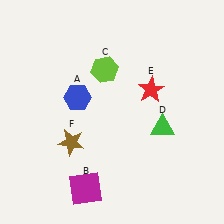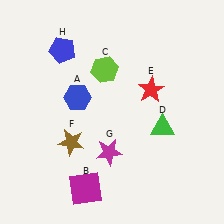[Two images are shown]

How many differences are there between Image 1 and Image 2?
There are 2 differences between the two images.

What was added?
A magenta star (G), a blue pentagon (H) were added in Image 2.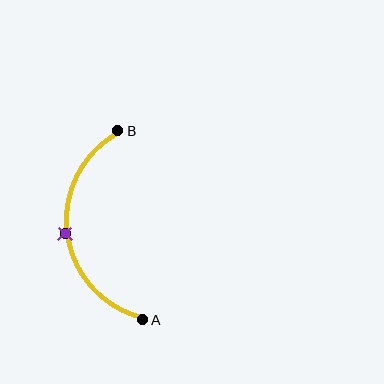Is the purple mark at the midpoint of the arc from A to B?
Yes. The purple mark lies on the arc at equal arc-length from both A and B — it is the arc midpoint.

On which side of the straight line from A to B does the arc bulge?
The arc bulges to the left of the straight line connecting A and B.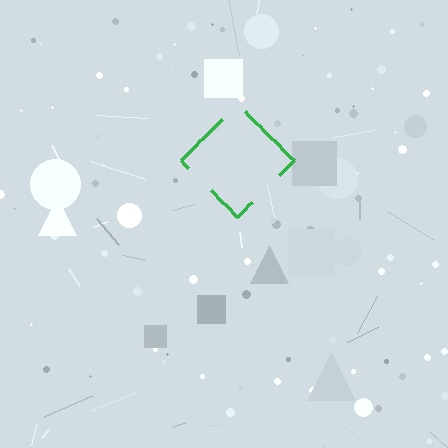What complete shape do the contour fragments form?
The contour fragments form a diamond.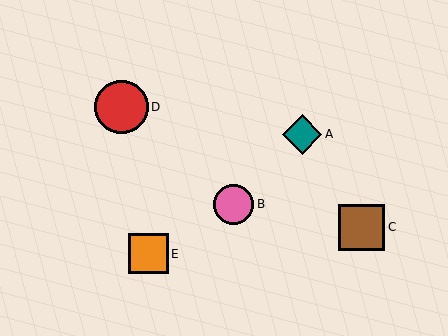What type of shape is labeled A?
Shape A is a teal diamond.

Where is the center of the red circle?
The center of the red circle is at (121, 107).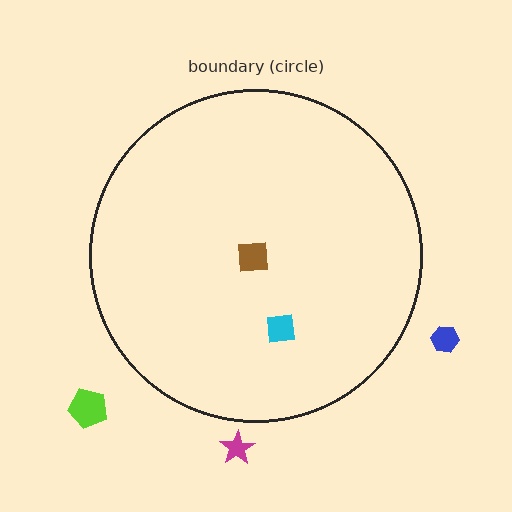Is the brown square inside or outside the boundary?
Inside.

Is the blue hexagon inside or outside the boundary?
Outside.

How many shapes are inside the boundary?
2 inside, 3 outside.